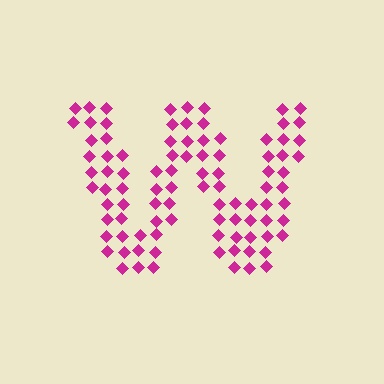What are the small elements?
The small elements are diamonds.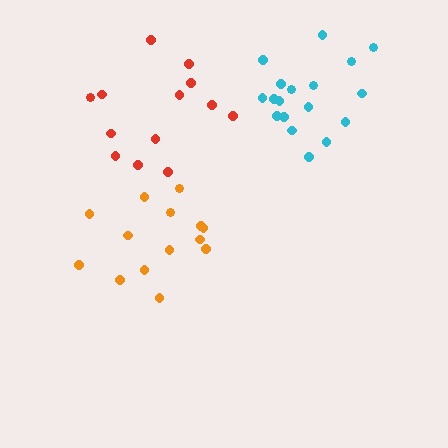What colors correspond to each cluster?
The clusters are colored: red, orange, cyan.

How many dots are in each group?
Group 1: 13 dots, Group 2: 14 dots, Group 3: 18 dots (45 total).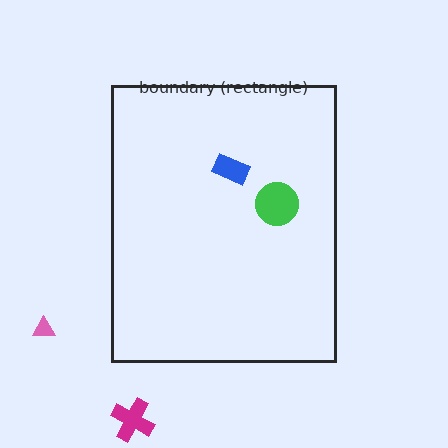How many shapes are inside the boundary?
2 inside, 2 outside.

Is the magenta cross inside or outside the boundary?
Outside.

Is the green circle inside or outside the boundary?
Inside.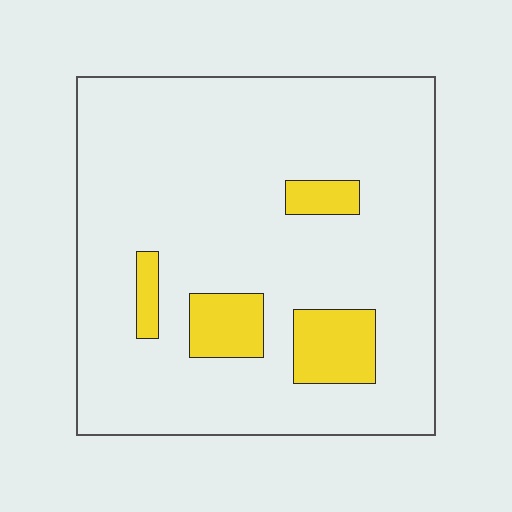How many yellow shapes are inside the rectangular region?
4.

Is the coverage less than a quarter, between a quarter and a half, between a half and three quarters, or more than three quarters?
Less than a quarter.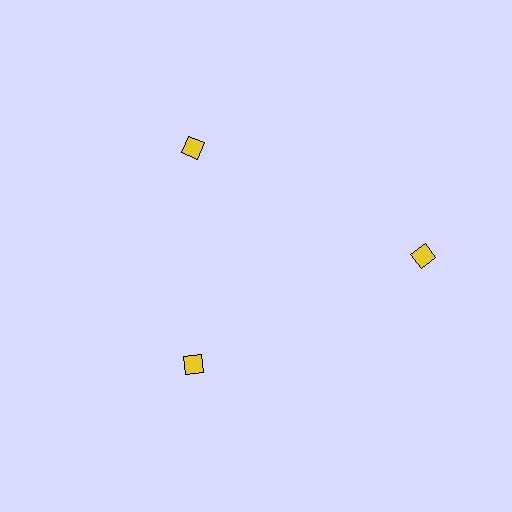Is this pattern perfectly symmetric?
No. The 3 yellow diamonds are arranged in a ring, but one element near the 3 o'clock position is pushed outward from the center, breaking the 3-fold rotational symmetry.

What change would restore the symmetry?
The symmetry would be restored by moving it inward, back onto the ring so that all 3 diamonds sit at equal angles and equal distance from the center.